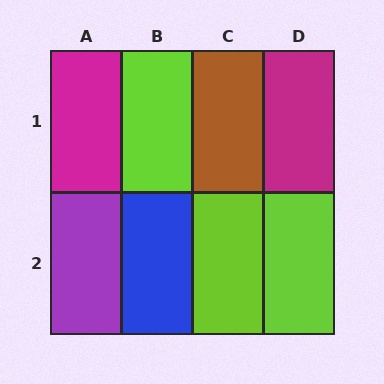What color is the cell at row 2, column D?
Lime.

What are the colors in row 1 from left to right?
Magenta, lime, brown, magenta.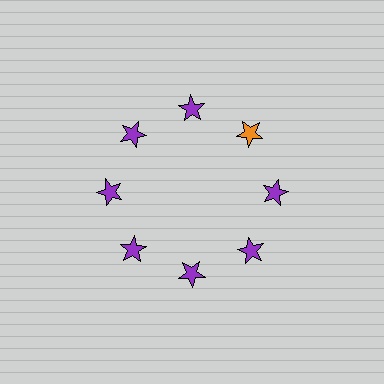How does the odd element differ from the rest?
It has a different color: orange instead of purple.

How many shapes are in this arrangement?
There are 8 shapes arranged in a ring pattern.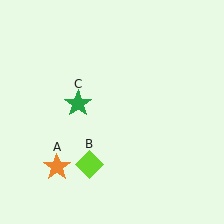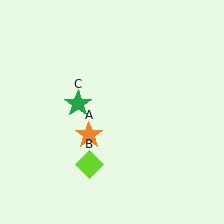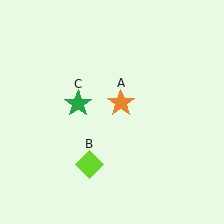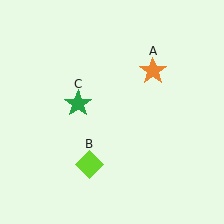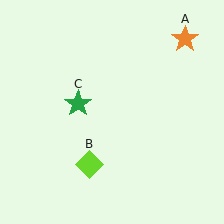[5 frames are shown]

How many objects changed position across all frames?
1 object changed position: orange star (object A).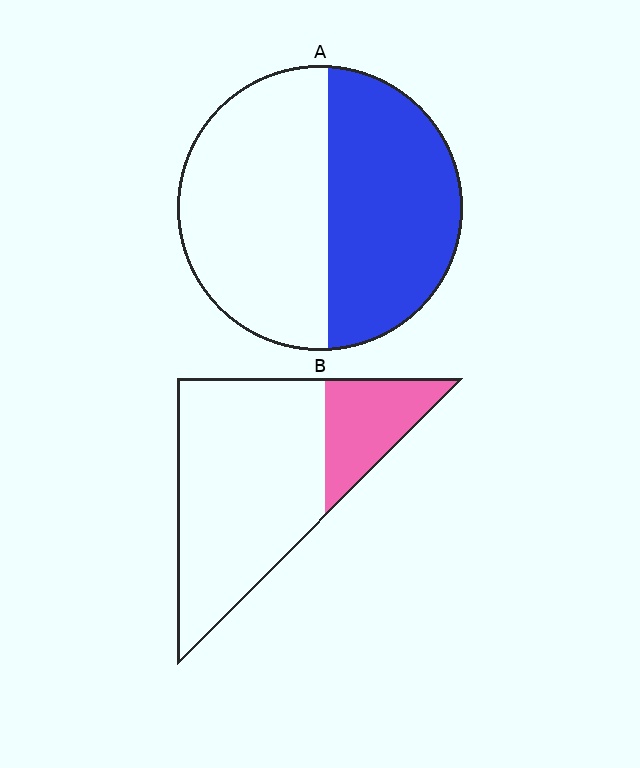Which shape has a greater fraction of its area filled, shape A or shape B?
Shape A.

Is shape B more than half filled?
No.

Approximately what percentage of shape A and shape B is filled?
A is approximately 45% and B is approximately 25%.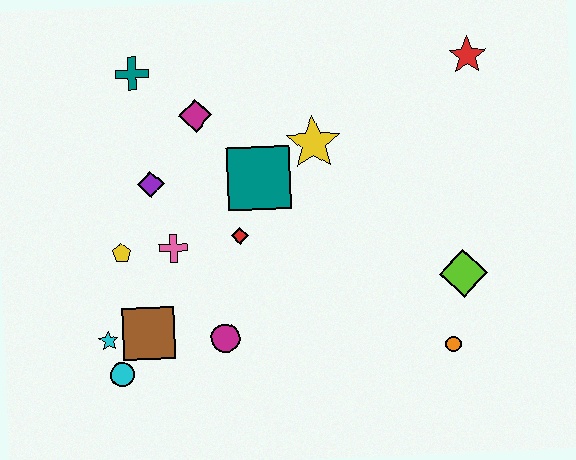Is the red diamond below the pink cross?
No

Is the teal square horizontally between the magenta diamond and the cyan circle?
No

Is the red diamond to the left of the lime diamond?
Yes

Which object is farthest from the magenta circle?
The red star is farthest from the magenta circle.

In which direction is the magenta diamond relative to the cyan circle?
The magenta diamond is above the cyan circle.